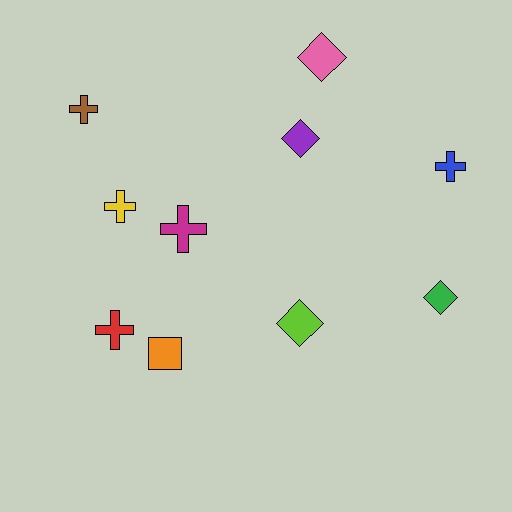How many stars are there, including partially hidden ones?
There are no stars.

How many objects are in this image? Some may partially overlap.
There are 10 objects.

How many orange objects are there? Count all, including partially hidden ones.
There is 1 orange object.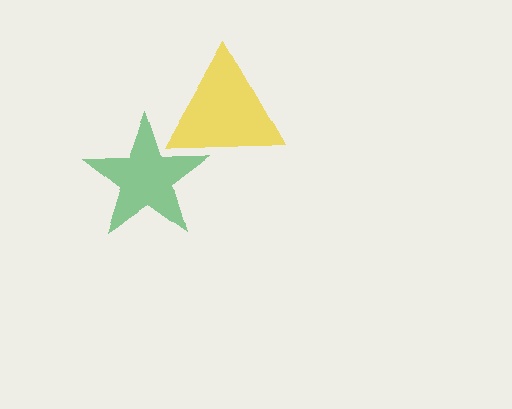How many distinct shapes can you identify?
There are 2 distinct shapes: a yellow triangle, a green star.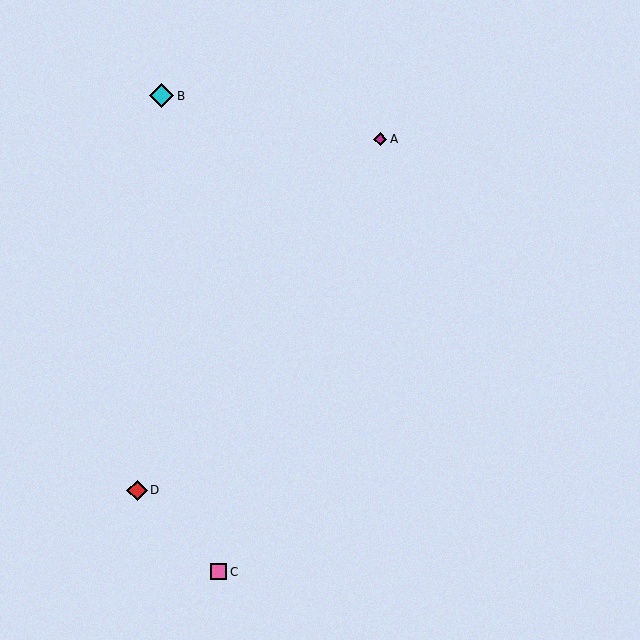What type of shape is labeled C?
Shape C is a pink square.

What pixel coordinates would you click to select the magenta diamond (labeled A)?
Click at (380, 139) to select the magenta diamond A.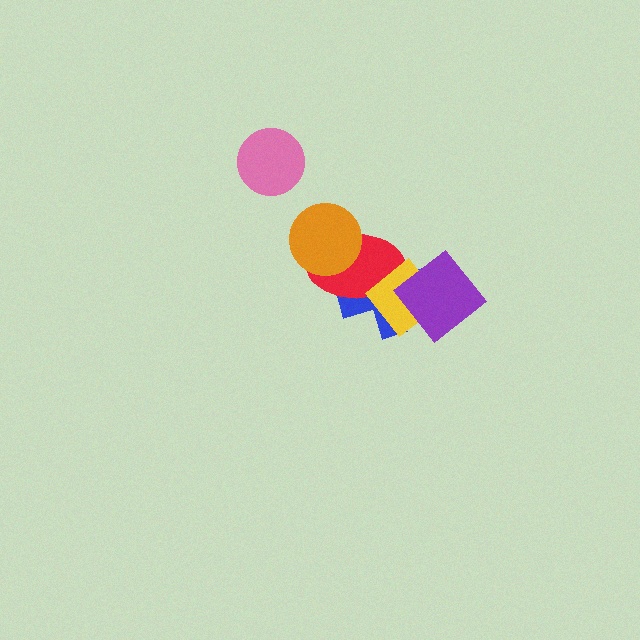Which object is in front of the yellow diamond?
The purple diamond is in front of the yellow diamond.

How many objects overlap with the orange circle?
1 object overlaps with the orange circle.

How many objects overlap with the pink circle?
0 objects overlap with the pink circle.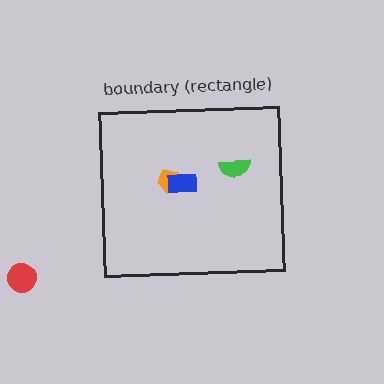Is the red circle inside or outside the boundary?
Outside.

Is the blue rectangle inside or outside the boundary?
Inside.